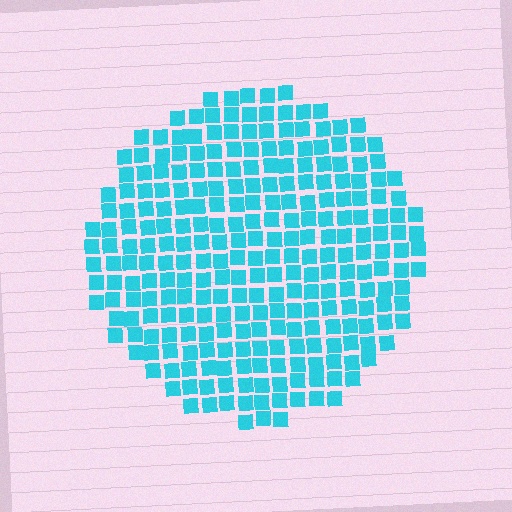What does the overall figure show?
The overall figure shows a circle.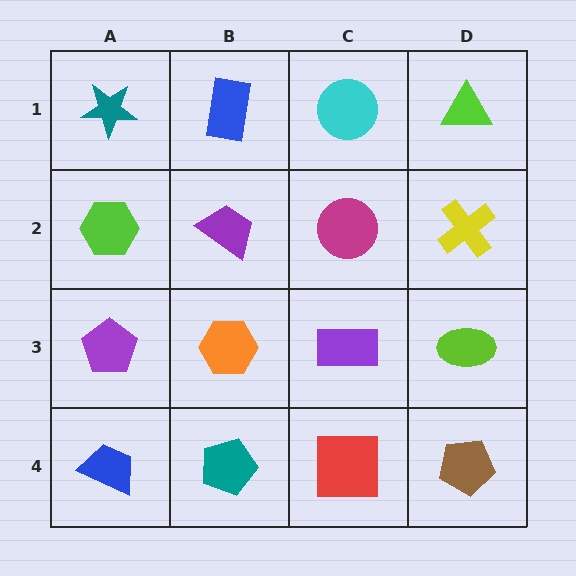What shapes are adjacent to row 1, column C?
A magenta circle (row 2, column C), a blue rectangle (row 1, column B), a lime triangle (row 1, column D).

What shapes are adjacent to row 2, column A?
A teal star (row 1, column A), a purple pentagon (row 3, column A), a purple trapezoid (row 2, column B).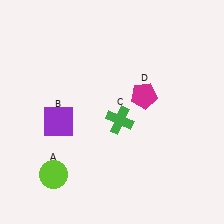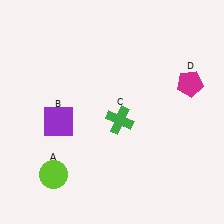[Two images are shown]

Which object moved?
The magenta pentagon (D) moved right.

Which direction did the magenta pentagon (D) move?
The magenta pentagon (D) moved right.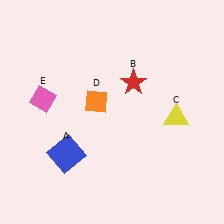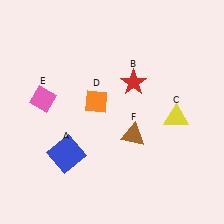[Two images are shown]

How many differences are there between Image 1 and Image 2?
There is 1 difference between the two images.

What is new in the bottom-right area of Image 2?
A brown triangle (F) was added in the bottom-right area of Image 2.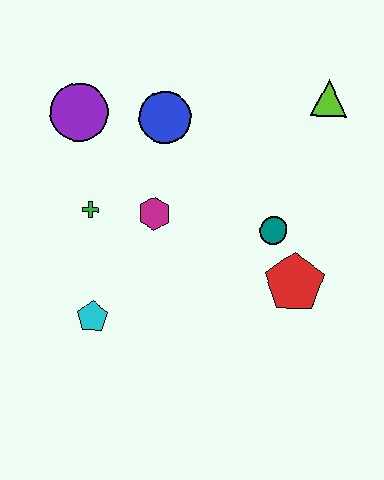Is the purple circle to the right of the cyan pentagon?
No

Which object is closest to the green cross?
The magenta hexagon is closest to the green cross.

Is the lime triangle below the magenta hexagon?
No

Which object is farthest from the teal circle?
The purple circle is farthest from the teal circle.